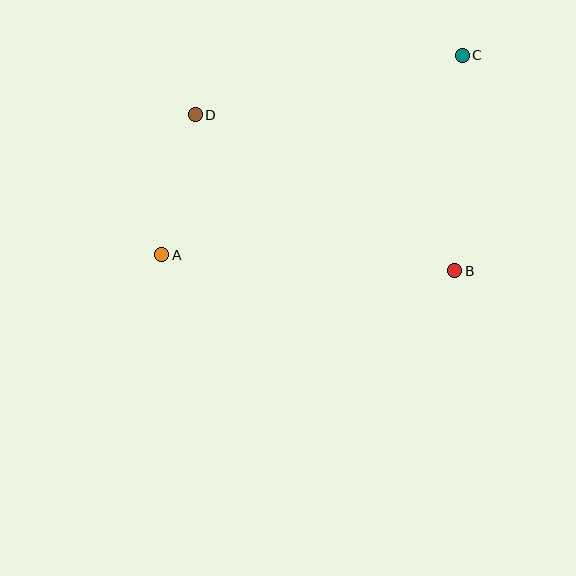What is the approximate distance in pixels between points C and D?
The distance between C and D is approximately 273 pixels.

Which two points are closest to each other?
Points A and D are closest to each other.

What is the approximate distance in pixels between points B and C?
The distance between B and C is approximately 216 pixels.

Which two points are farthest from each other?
Points A and C are farthest from each other.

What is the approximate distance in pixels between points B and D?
The distance between B and D is approximately 303 pixels.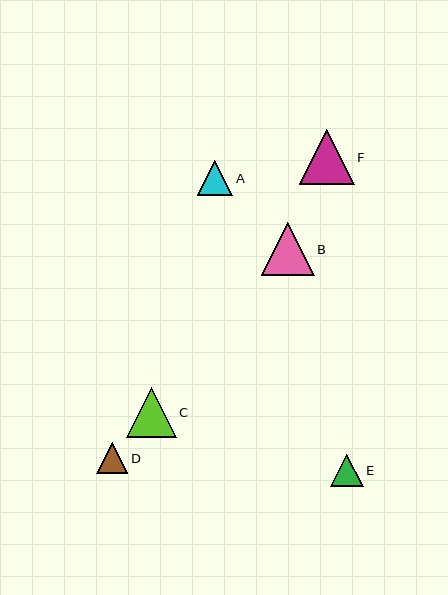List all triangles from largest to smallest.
From largest to smallest: F, B, C, A, E, D.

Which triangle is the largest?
Triangle F is the largest with a size of approximately 55 pixels.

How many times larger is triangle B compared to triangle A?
Triangle B is approximately 1.5 times the size of triangle A.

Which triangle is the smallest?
Triangle D is the smallest with a size of approximately 31 pixels.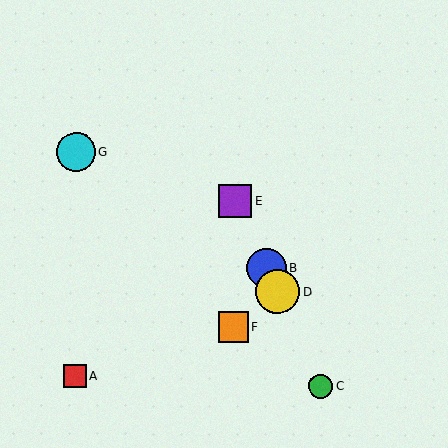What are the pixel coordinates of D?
Object D is at (277, 292).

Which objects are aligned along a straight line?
Objects B, C, D, E are aligned along a straight line.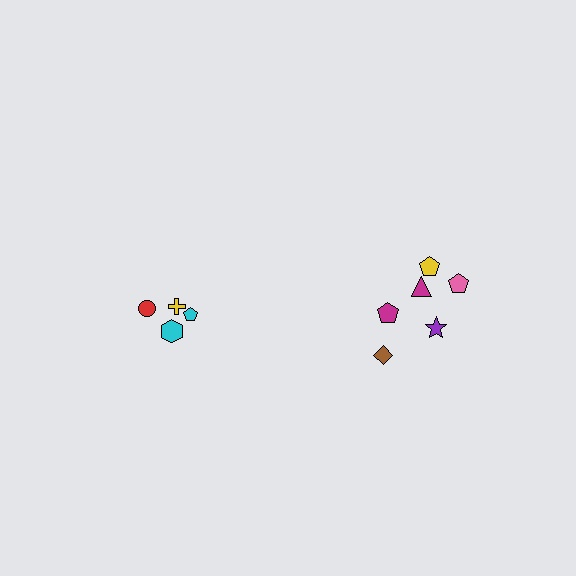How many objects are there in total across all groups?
There are 10 objects.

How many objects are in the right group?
There are 6 objects.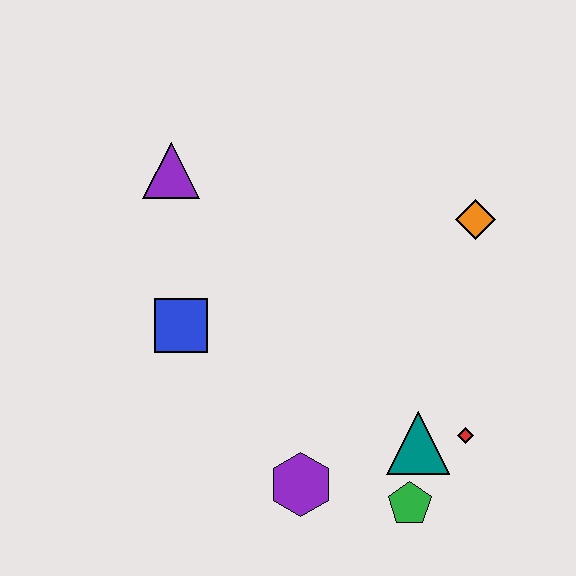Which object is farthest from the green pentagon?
The purple triangle is farthest from the green pentagon.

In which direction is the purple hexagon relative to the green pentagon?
The purple hexagon is to the left of the green pentagon.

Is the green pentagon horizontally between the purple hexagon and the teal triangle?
Yes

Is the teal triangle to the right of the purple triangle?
Yes